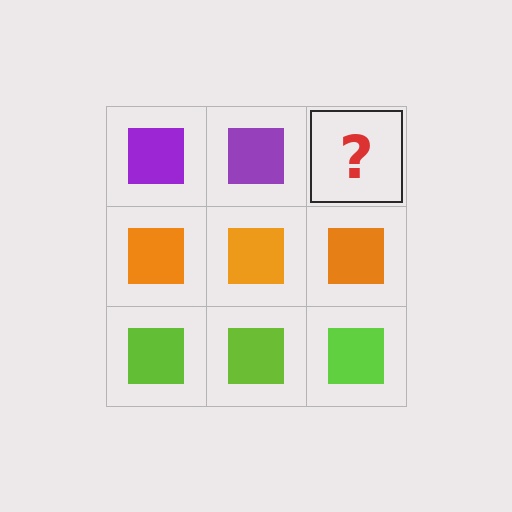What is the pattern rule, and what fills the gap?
The rule is that each row has a consistent color. The gap should be filled with a purple square.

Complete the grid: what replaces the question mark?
The question mark should be replaced with a purple square.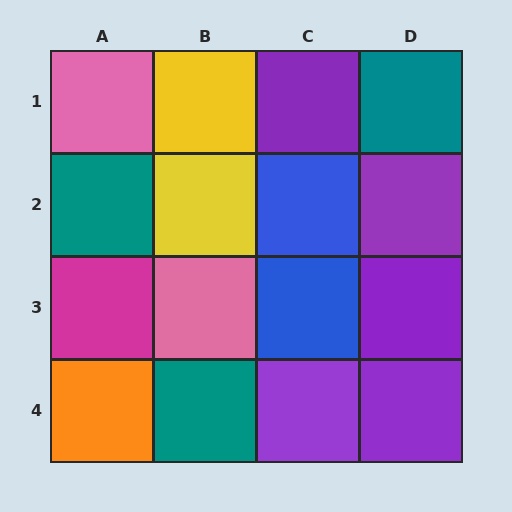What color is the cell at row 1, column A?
Pink.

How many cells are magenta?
1 cell is magenta.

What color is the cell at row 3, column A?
Magenta.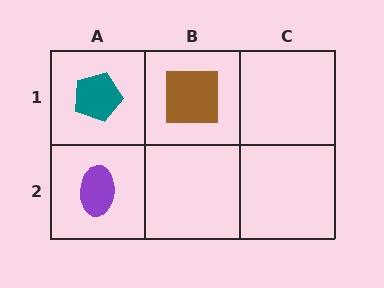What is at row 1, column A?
A teal pentagon.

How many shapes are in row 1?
2 shapes.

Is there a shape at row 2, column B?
No, that cell is empty.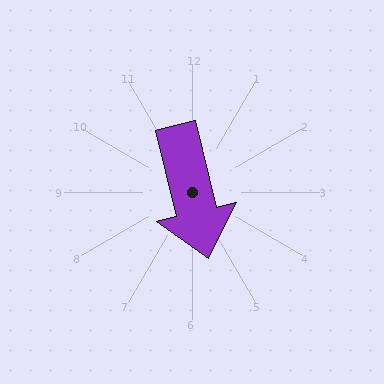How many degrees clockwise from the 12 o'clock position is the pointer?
Approximately 166 degrees.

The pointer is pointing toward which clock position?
Roughly 6 o'clock.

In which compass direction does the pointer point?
South.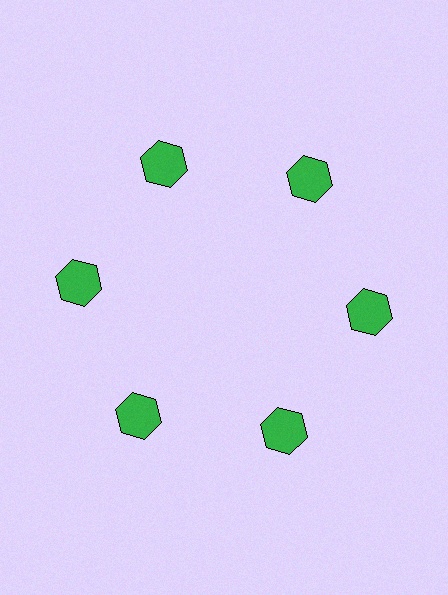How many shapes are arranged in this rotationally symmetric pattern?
There are 6 shapes, arranged in 6 groups of 1.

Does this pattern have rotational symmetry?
Yes, this pattern has 6-fold rotational symmetry. It looks the same after rotating 60 degrees around the center.